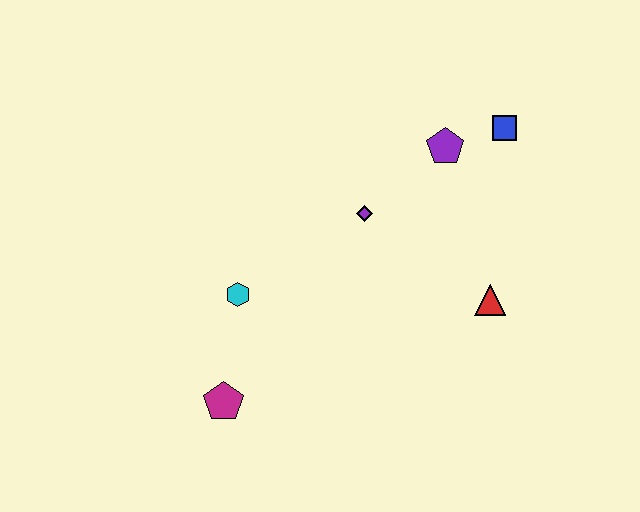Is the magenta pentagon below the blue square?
Yes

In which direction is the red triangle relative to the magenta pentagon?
The red triangle is to the right of the magenta pentagon.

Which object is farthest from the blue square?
The magenta pentagon is farthest from the blue square.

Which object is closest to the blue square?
The purple pentagon is closest to the blue square.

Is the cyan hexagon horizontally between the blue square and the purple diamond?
No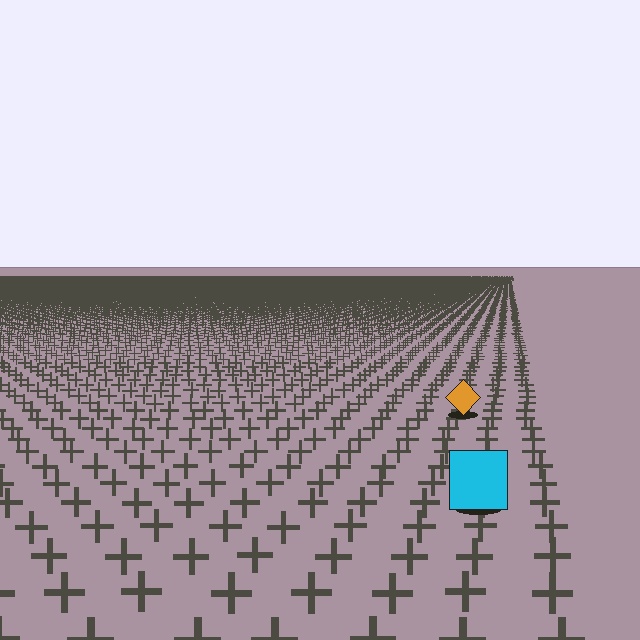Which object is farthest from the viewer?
The orange diamond is farthest from the viewer. It appears smaller and the ground texture around it is denser.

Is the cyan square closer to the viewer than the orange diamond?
Yes. The cyan square is closer — you can tell from the texture gradient: the ground texture is coarser near it.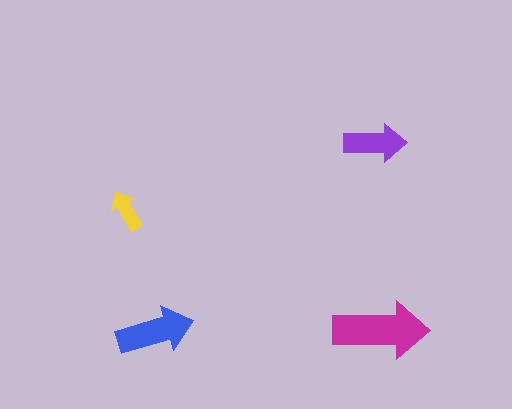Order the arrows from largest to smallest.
the magenta one, the blue one, the purple one, the yellow one.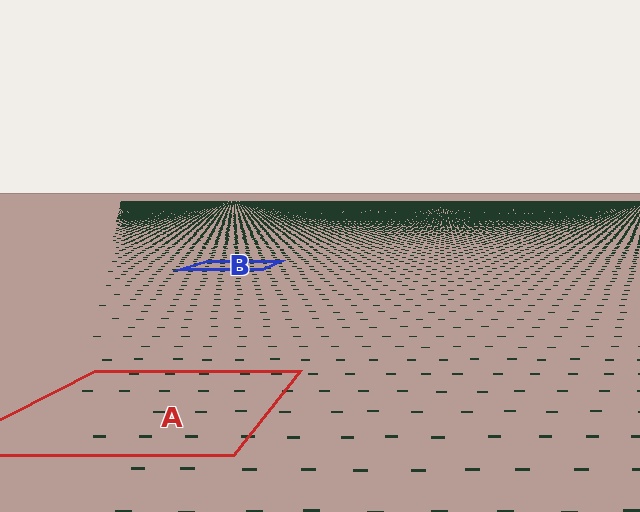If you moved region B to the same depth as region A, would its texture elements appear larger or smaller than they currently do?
They would appear larger. At a closer depth, the same texture elements are projected at a bigger on-screen size.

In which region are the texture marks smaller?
The texture marks are smaller in region B, because it is farther away.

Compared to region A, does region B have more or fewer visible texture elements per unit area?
Region B has more texture elements per unit area — they are packed more densely because it is farther away.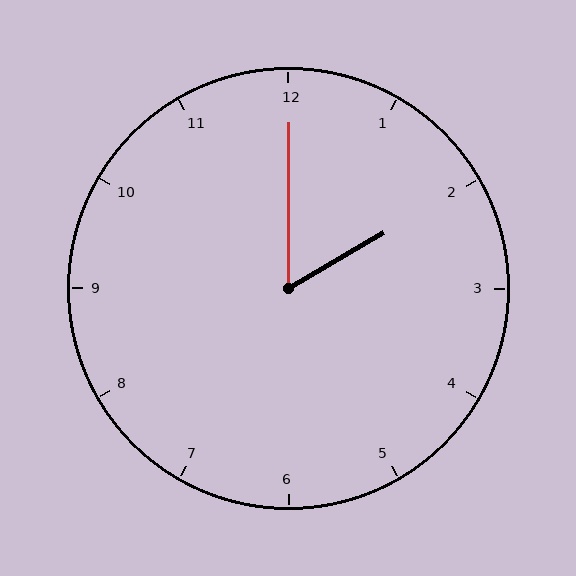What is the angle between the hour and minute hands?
Approximately 60 degrees.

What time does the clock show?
2:00.